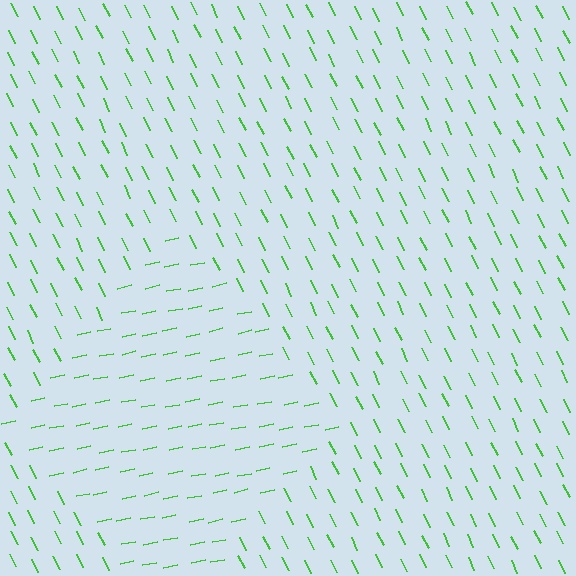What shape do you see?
I see a diamond.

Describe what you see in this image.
The image is filled with small green line segments. A diamond region in the image has lines oriented differently from the surrounding lines, creating a visible texture boundary.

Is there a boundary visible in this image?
Yes, there is a texture boundary formed by a change in line orientation.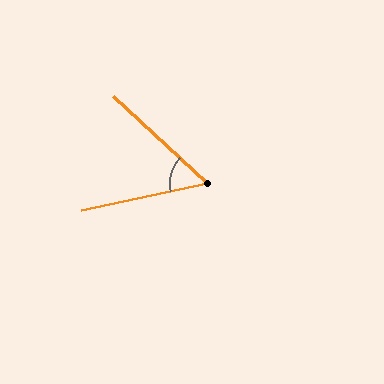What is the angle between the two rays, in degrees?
Approximately 55 degrees.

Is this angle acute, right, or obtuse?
It is acute.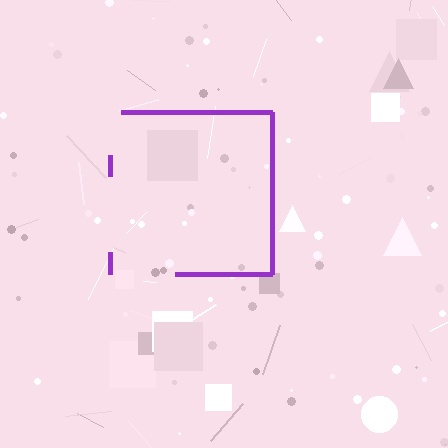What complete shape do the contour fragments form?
The contour fragments form a square.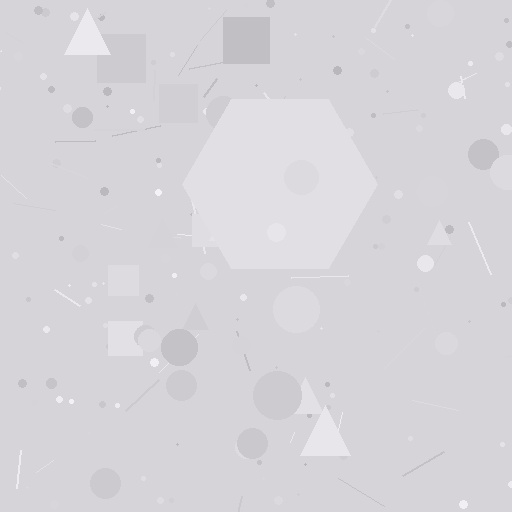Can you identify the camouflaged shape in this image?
The camouflaged shape is a hexagon.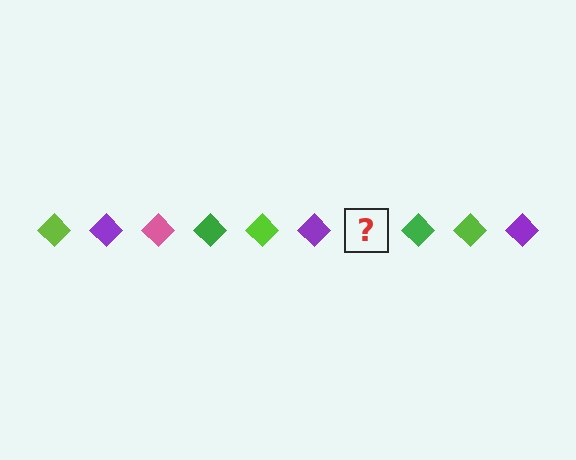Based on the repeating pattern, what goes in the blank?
The blank should be a pink diamond.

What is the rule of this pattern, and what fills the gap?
The rule is that the pattern cycles through lime, purple, pink, green diamonds. The gap should be filled with a pink diamond.